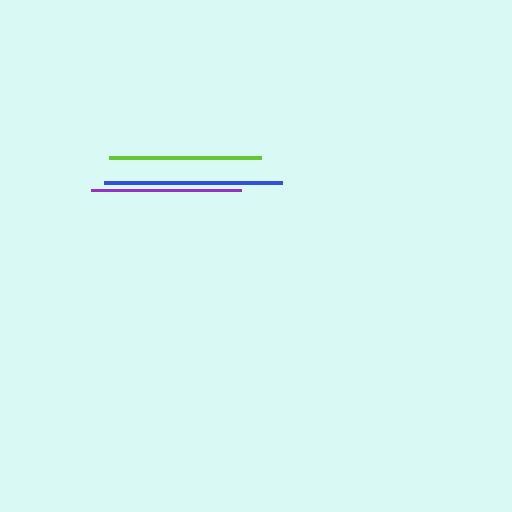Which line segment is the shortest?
The purple line is the shortest at approximately 150 pixels.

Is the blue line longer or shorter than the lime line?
The blue line is longer than the lime line.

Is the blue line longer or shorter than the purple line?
The blue line is longer than the purple line.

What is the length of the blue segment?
The blue segment is approximately 178 pixels long.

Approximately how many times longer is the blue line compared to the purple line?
The blue line is approximately 1.2 times the length of the purple line.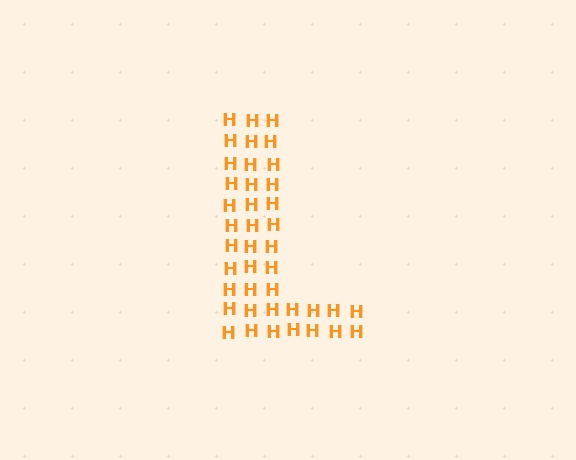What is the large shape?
The large shape is the letter L.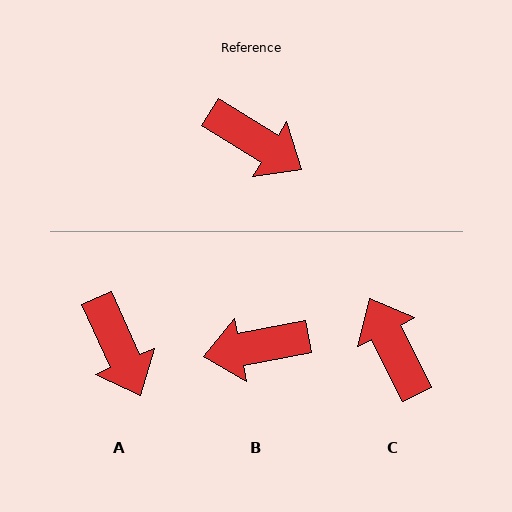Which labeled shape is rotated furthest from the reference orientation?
C, about 148 degrees away.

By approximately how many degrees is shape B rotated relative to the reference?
Approximately 137 degrees clockwise.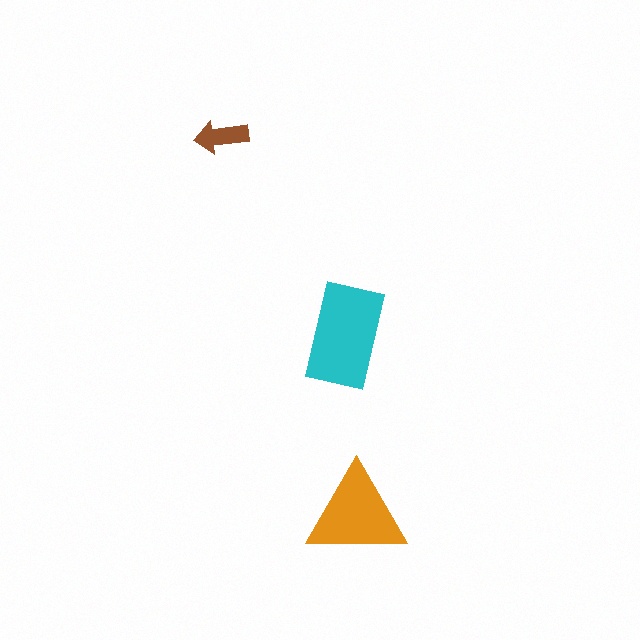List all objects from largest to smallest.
The cyan rectangle, the orange triangle, the brown arrow.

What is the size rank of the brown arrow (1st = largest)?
3rd.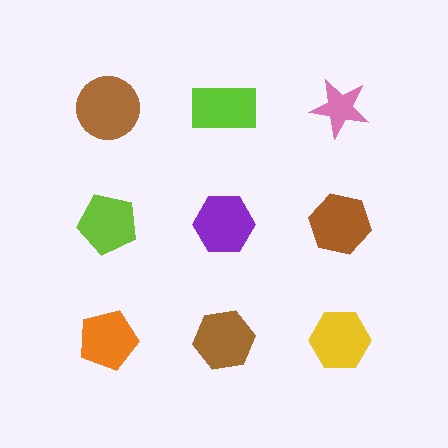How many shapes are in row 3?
3 shapes.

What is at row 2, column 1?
A lime pentagon.